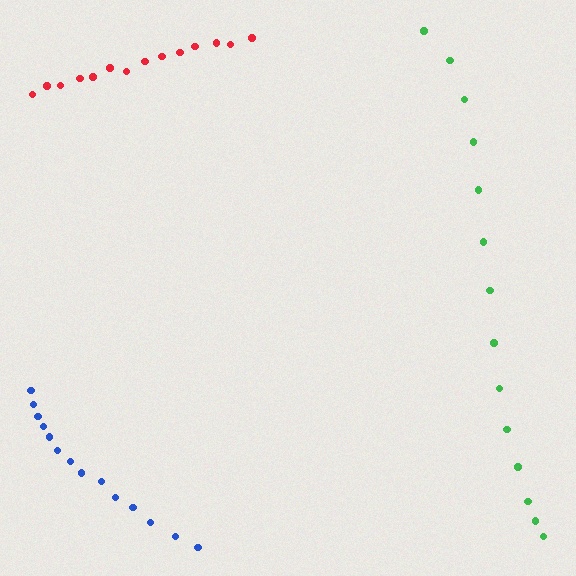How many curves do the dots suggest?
There are 3 distinct paths.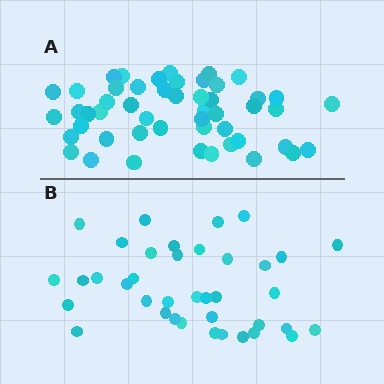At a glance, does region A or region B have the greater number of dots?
Region A (the top region) has more dots.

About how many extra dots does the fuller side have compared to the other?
Region A has roughly 12 or so more dots than region B.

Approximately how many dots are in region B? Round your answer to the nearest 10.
About 40 dots. (The exact count is 38, which rounds to 40.)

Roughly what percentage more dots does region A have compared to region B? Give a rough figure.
About 30% more.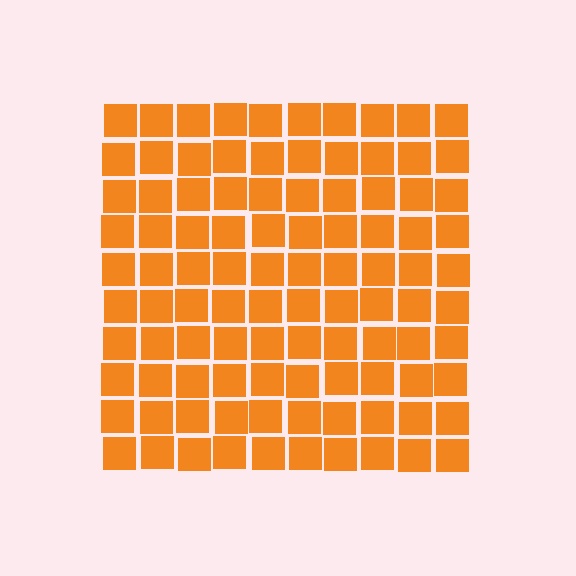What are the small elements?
The small elements are squares.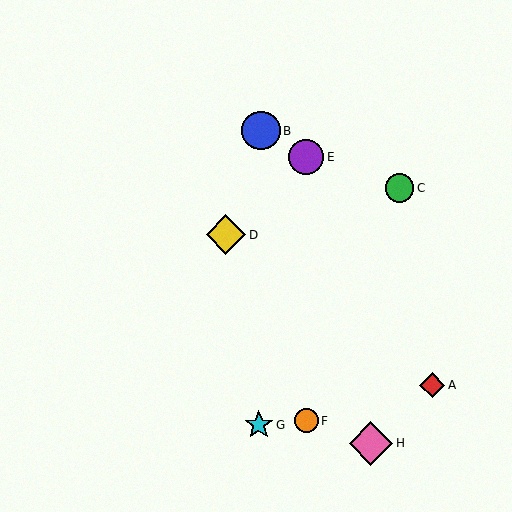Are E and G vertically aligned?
No, E is at x≈306 and G is at x≈259.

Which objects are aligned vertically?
Objects E, F are aligned vertically.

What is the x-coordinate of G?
Object G is at x≈259.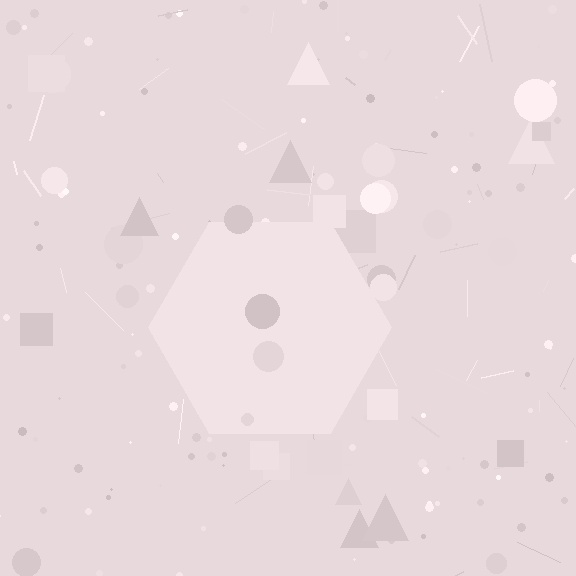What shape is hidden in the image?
A hexagon is hidden in the image.